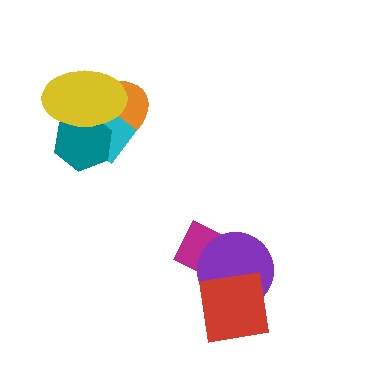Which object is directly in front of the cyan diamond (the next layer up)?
The teal hexagon is directly in front of the cyan diamond.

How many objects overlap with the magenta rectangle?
2 objects overlap with the magenta rectangle.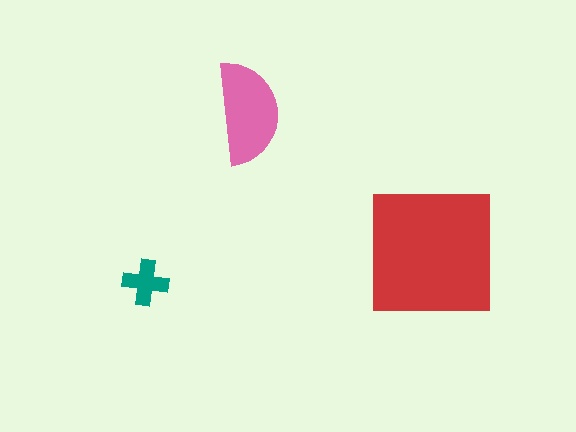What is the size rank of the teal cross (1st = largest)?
3rd.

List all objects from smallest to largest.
The teal cross, the pink semicircle, the red square.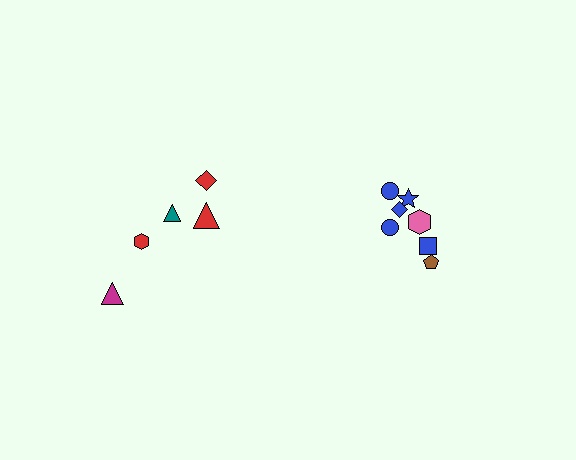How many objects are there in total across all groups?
There are 12 objects.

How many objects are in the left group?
There are 5 objects.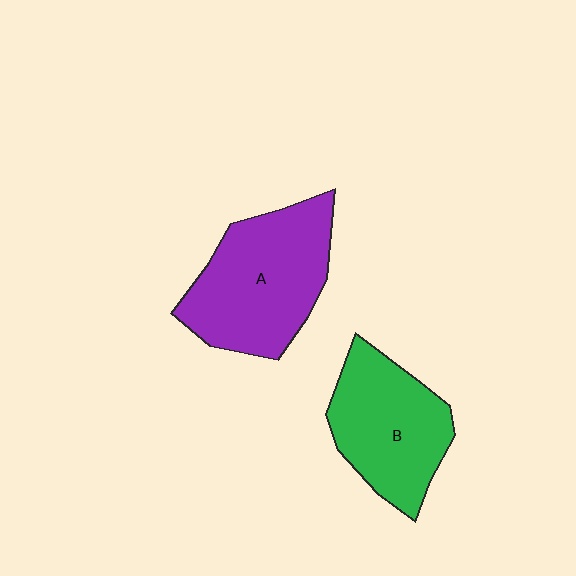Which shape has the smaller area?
Shape B (green).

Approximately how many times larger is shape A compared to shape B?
Approximately 1.2 times.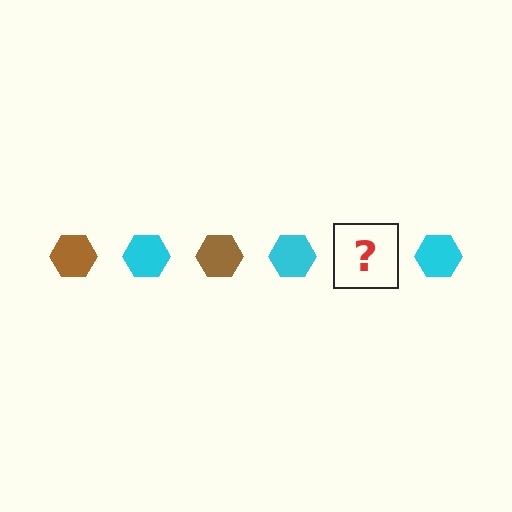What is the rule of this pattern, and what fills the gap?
The rule is that the pattern cycles through brown, cyan hexagons. The gap should be filled with a brown hexagon.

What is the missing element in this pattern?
The missing element is a brown hexagon.